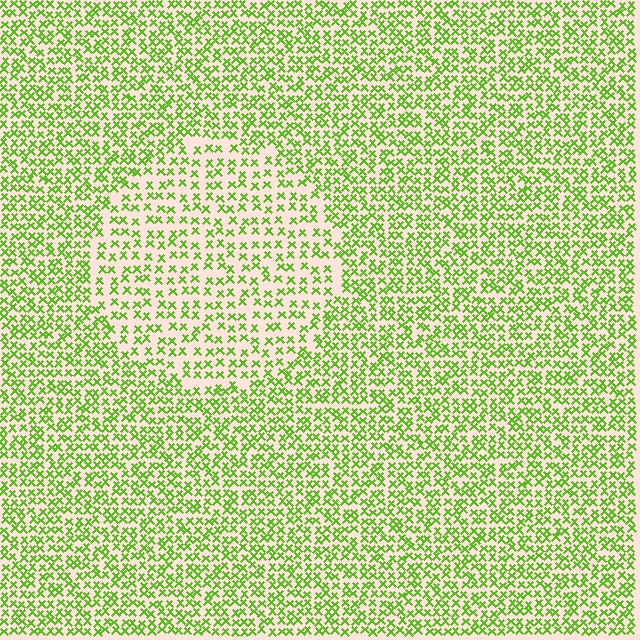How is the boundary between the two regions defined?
The boundary is defined by a change in element density (approximately 1.7x ratio). All elements are the same color, size, and shape.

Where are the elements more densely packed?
The elements are more densely packed outside the circle boundary.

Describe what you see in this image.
The image contains small lime elements arranged at two different densities. A circle-shaped region is visible where the elements are less densely packed than the surrounding area.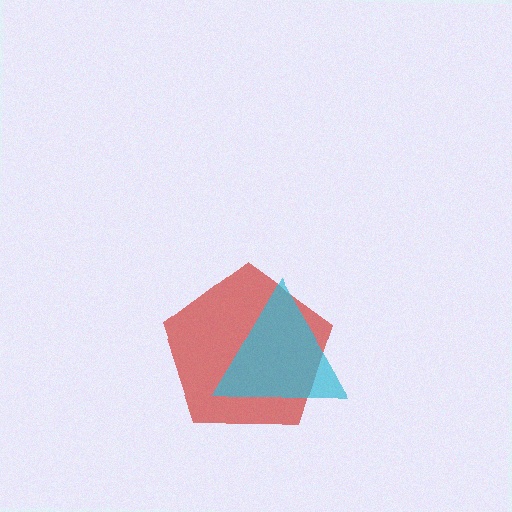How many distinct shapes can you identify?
There are 2 distinct shapes: a red pentagon, a cyan triangle.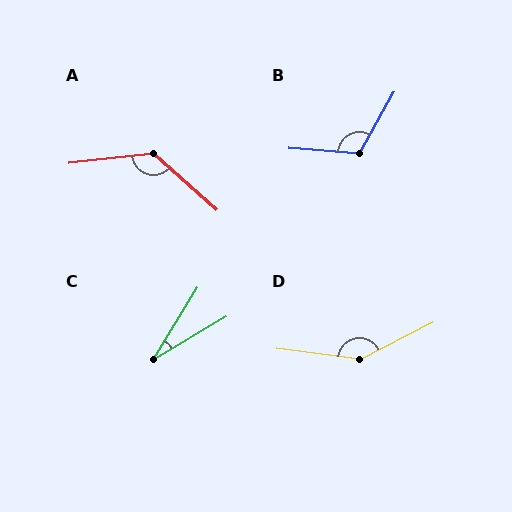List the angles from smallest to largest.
C (28°), B (115°), A (132°), D (146°).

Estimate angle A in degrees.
Approximately 132 degrees.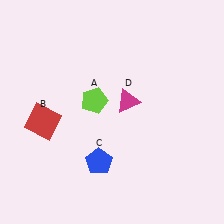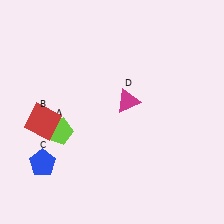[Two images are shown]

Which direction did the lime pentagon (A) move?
The lime pentagon (A) moved left.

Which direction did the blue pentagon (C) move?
The blue pentagon (C) moved left.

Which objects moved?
The objects that moved are: the lime pentagon (A), the blue pentagon (C).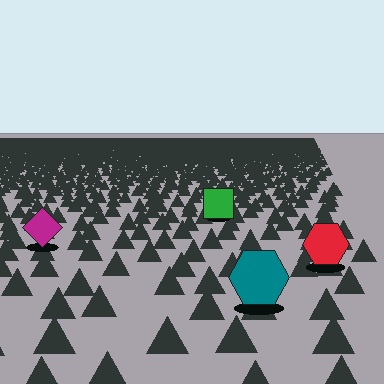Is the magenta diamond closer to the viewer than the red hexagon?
No. The red hexagon is closer — you can tell from the texture gradient: the ground texture is coarser near it.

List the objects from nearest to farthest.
From nearest to farthest: the teal hexagon, the red hexagon, the magenta diamond, the green square.